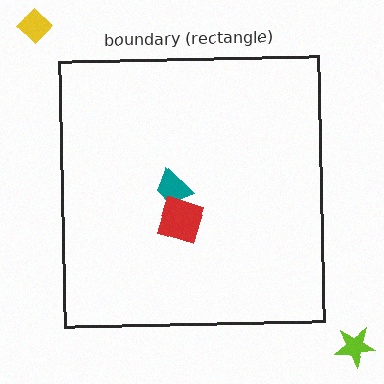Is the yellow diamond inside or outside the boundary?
Outside.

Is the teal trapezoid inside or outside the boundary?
Inside.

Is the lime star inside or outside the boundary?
Outside.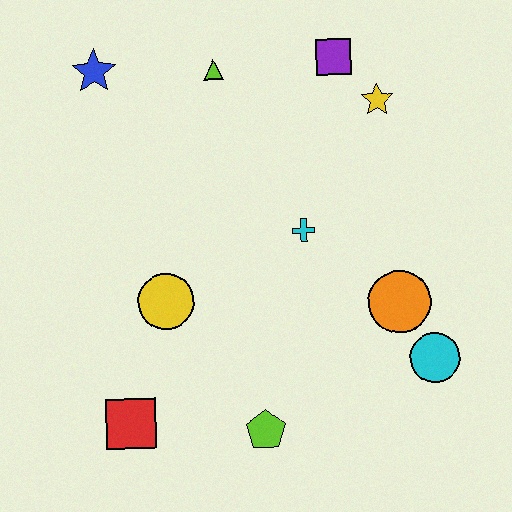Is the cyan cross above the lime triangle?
No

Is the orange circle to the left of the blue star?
No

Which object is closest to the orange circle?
The cyan circle is closest to the orange circle.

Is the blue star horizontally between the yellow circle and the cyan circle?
No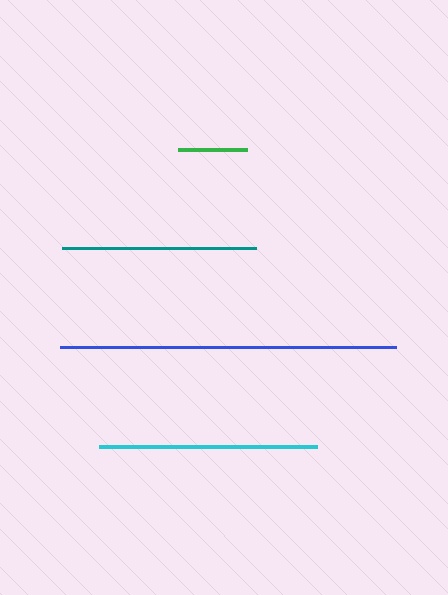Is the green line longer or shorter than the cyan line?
The cyan line is longer than the green line.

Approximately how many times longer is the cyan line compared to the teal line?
The cyan line is approximately 1.1 times the length of the teal line.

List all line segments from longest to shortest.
From longest to shortest: blue, cyan, teal, green.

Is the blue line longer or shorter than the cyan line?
The blue line is longer than the cyan line.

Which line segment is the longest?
The blue line is the longest at approximately 336 pixels.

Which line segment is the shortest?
The green line is the shortest at approximately 68 pixels.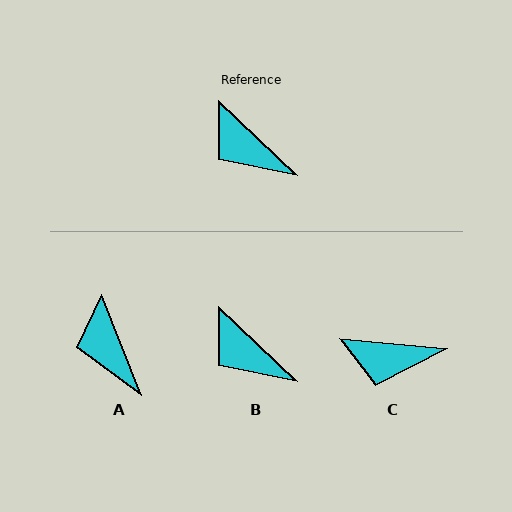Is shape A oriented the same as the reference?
No, it is off by about 25 degrees.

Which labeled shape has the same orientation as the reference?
B.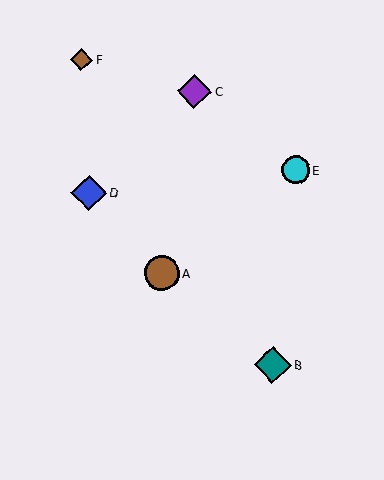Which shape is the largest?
The teal diamond (labeled B) is the largest.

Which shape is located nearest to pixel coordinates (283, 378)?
The teal diamond (labeled B) at (273, 365) is nearest to that location.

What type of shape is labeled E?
Shape E is a cyan circle.